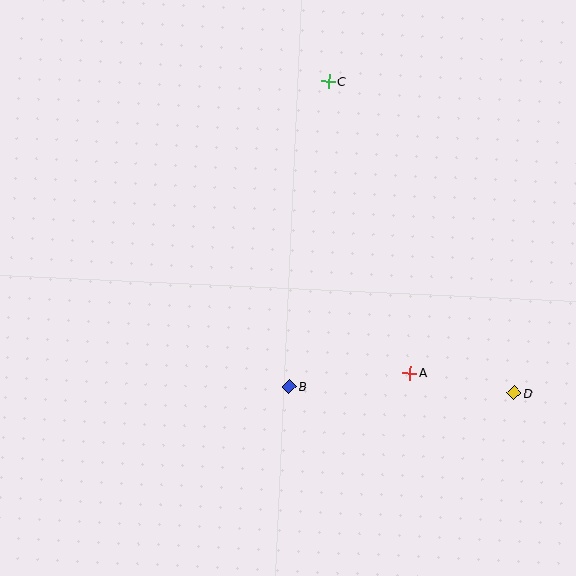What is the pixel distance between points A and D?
The distance between A and D is 106 pixels.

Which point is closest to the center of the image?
Point B at (290, 386) is closest to the center.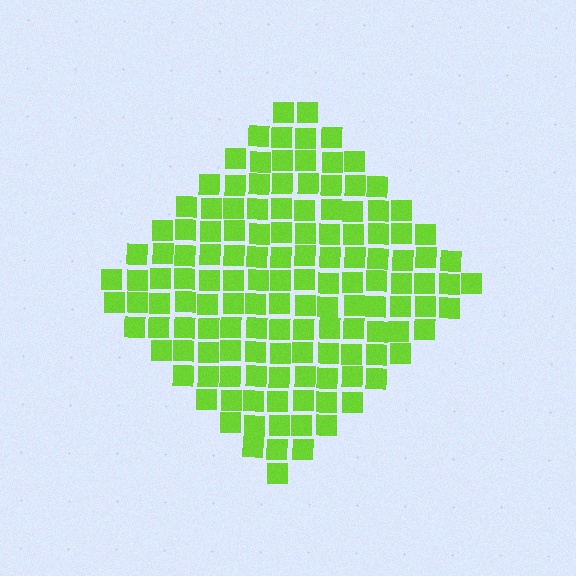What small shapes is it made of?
It is made of small squares.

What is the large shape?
The large shape is a diamond.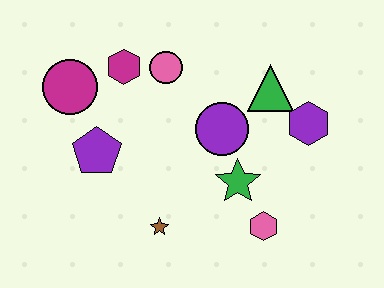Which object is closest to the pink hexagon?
The green star is closest to the pink hexagon.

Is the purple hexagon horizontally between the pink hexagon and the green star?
No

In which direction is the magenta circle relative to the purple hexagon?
The magenta circle is to the left of the purple hexagon.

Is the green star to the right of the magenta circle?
Yes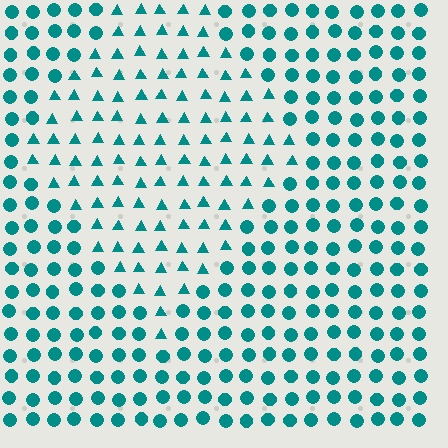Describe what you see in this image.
The image is filled with small teal elements arranged in a uniform grid. A diamond-shaped region contains triangles, while the surrounding area contains circles. The boundary is defined purely by the change in element shape.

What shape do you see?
I see a diamond.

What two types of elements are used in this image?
The image uses triangles inside the diamond region and circles outside it.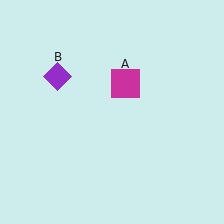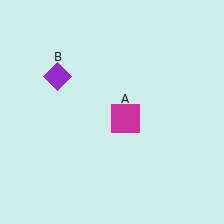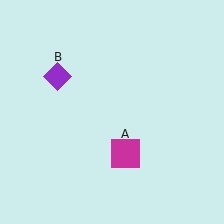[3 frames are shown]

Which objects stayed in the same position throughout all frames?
Purple diamond (object B) remained stationary.